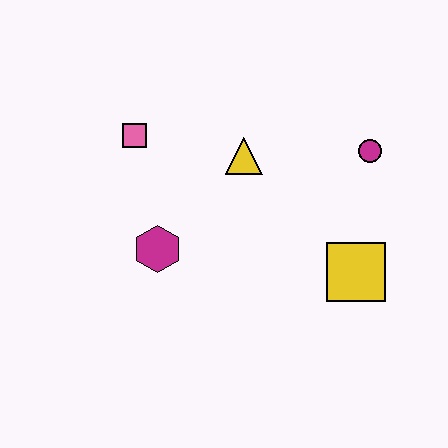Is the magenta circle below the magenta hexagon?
No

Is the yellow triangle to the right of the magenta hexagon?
Yes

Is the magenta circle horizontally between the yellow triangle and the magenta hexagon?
No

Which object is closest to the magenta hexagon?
The pink square is closest to the magenta hexagon.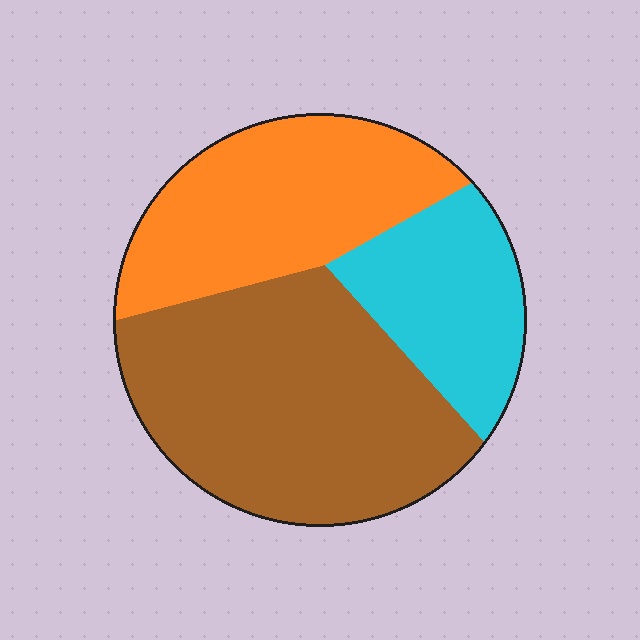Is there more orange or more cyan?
Orange.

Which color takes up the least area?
Cyan, at roughly 20%.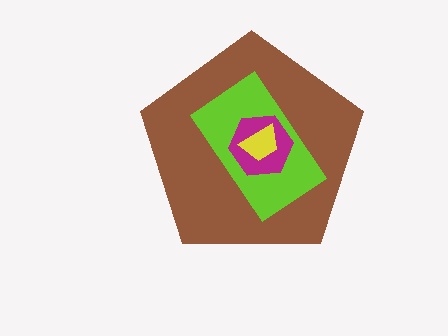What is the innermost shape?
The yellow trapezoid.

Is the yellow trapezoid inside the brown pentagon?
Yes.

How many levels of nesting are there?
4.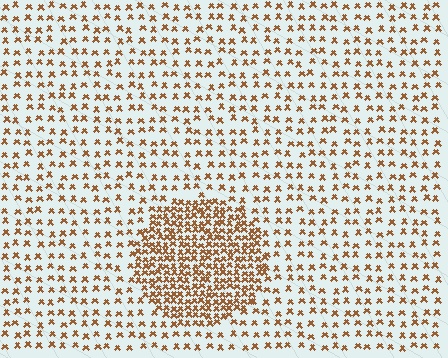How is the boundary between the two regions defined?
The boundary is defined by a change in element density (approximately 2.6x ratio). All elements are the same color, size, and shape.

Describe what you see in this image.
The image contains small brown elements arranged at two different densities. A circle-shaped region is visible where the elements are more densely packed than the surrounding area.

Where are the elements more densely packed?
The elements are more densely packed inside the circle boundary.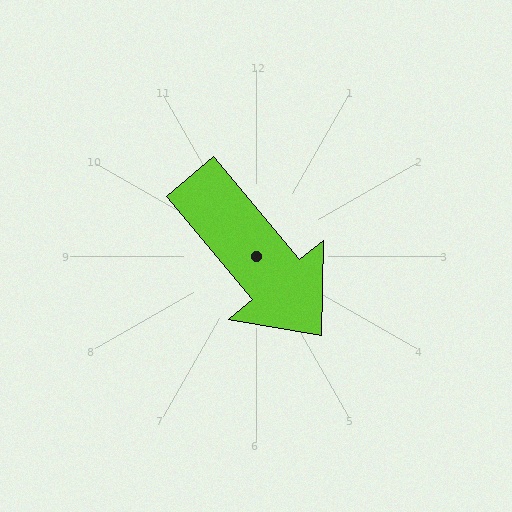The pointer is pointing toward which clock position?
Roughly 5 o'clock.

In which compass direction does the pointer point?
Southeast.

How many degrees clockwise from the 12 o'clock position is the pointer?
Approximately 140 degrees.